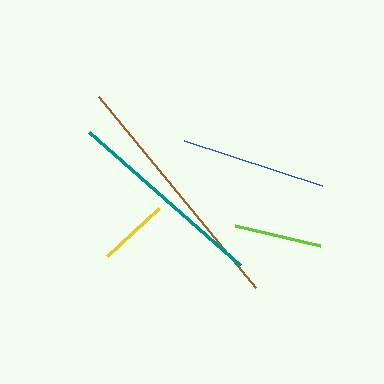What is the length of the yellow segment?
The yellow segment is approximately 71 pixels long.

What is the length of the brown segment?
The brown segment is approximately 248 pixels long.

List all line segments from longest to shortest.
From longest to shortest: brown, teal, blue, lime, yellow.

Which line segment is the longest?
The brown line is the longest at approximately 248 pixels.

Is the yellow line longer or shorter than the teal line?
The teal line is longer than the yellow line.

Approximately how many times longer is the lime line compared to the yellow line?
The lime line is approximately 1.2 times the length of the yellow line.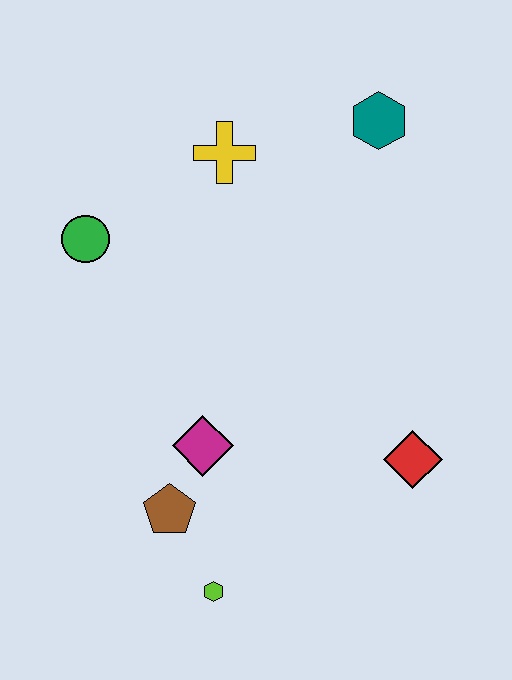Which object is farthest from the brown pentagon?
The teal hexagon is farthest from the brown pentagon.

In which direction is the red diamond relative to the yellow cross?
The red diamond is below the yellow cross.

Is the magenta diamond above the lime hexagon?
Yes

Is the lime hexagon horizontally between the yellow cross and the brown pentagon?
Yes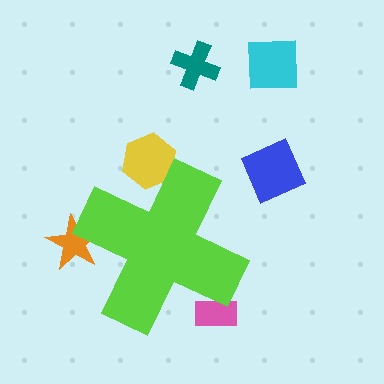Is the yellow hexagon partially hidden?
Yes, the yellow hexagon is partially hidden behind the lime cross.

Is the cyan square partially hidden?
No, the cyan square is fully visible.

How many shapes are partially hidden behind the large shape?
3 shapes are partially hidden.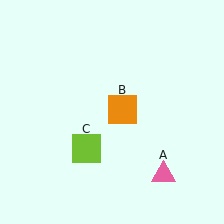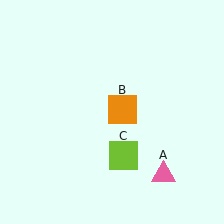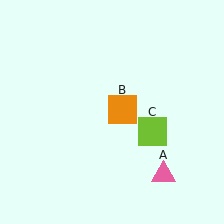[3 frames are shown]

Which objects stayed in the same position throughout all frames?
Pink triangle (object A) and orange square (object B) remained stationary.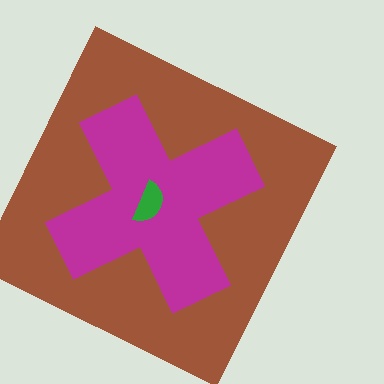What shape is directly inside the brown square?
The magenta cross.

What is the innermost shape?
The green semicircle.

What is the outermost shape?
The brown square.